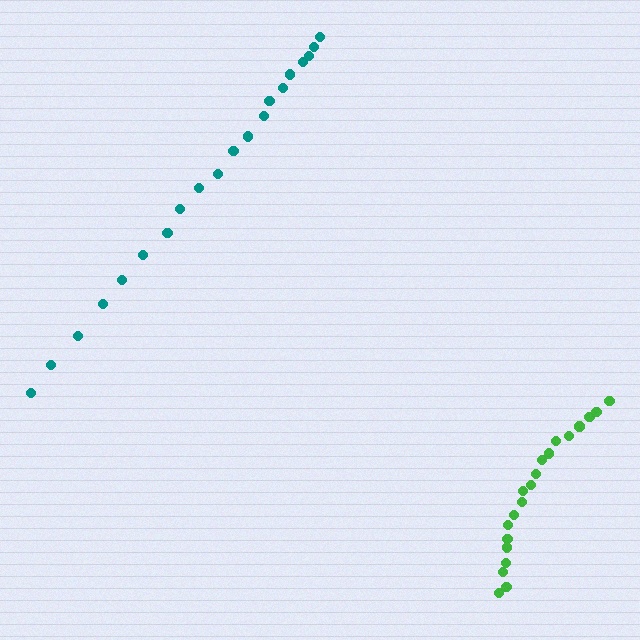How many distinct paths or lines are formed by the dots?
There are 2 distinct paths.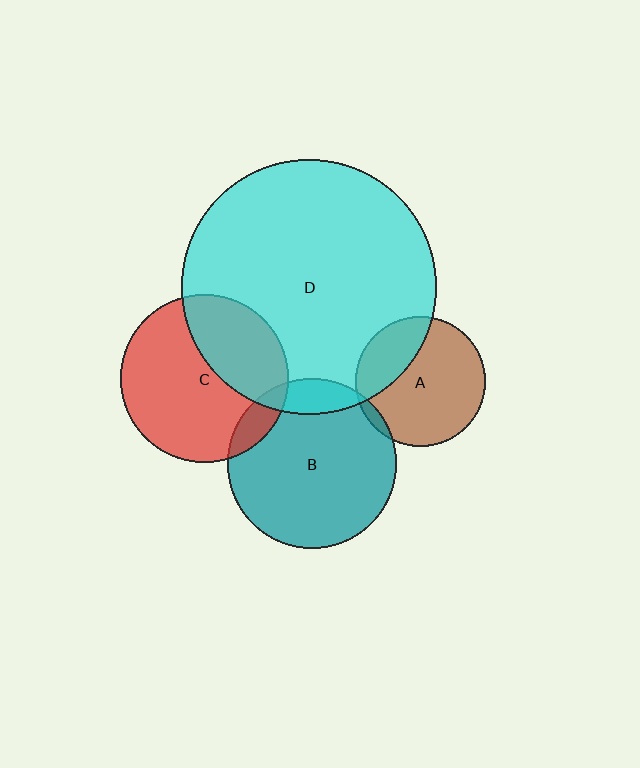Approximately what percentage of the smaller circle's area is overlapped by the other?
Approximately 35%.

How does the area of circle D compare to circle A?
Approximately 3.9 times.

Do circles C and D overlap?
Yes.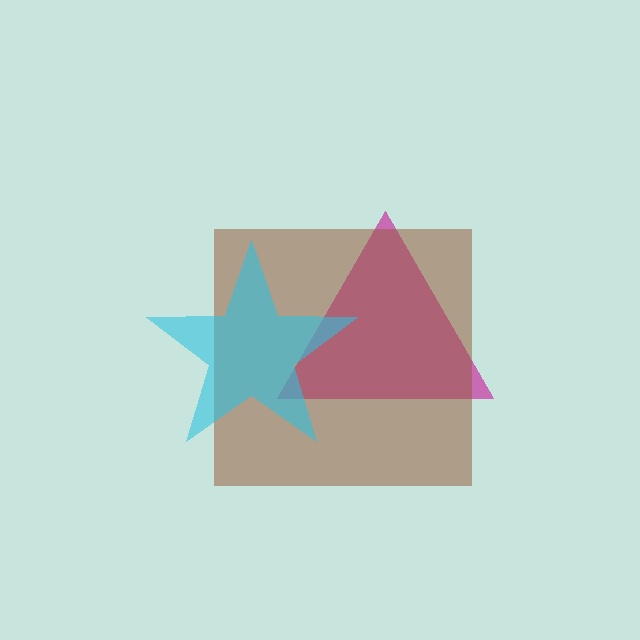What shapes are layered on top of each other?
The layered shapes are: a magenta triangle, a brown square, a cyan star.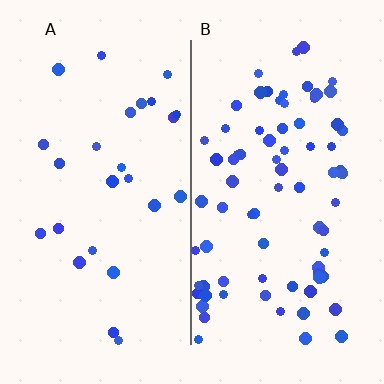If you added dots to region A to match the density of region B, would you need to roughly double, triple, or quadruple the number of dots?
Approximately triple.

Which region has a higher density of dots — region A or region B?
B (the right).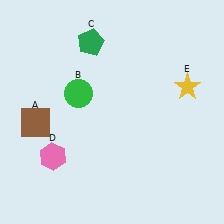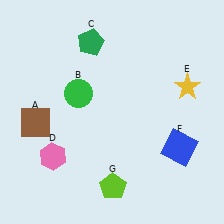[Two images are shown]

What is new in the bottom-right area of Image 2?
A blue square (F) was added in the bottom-right area of Image 2.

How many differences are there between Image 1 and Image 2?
There are 2 differences between the two images.